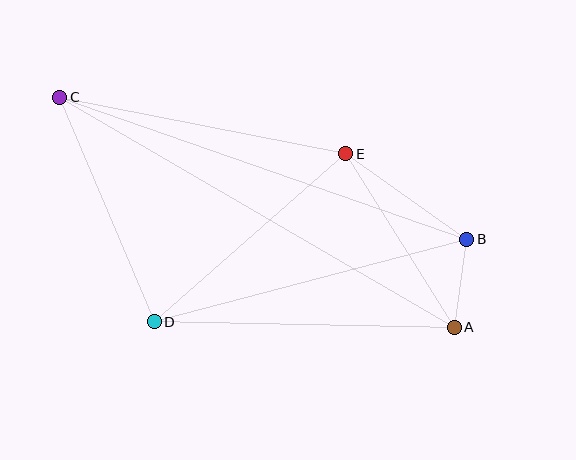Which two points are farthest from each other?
Points A and C are farthest from each other.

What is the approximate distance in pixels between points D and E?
The distance between D and E is approximately 255 pixels.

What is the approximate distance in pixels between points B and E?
The distance between B and E is approximately 148 pixels.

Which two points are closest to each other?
Points A and B are closest to each other.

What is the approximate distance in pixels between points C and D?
The distance between C and D is approximately 243 pixels.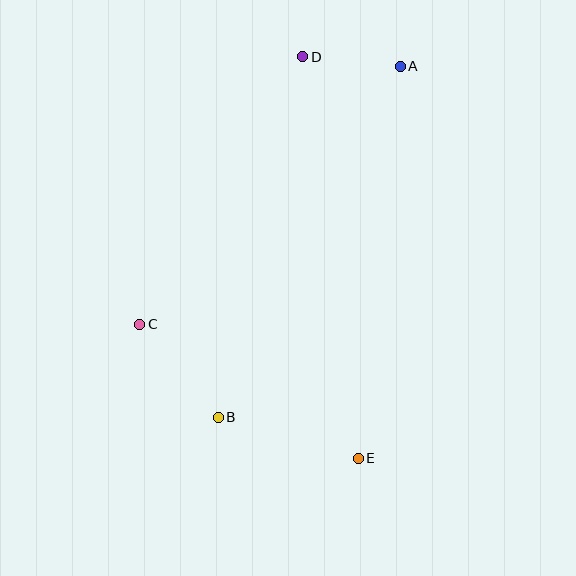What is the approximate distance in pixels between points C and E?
The distance between C and E is approximately 256 pixels.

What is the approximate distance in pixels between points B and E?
The distance between B and E is approximately 146 pixels.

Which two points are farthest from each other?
Points D and E are farthest from each other.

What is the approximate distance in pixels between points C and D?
The distance between C and D is approximately 313 pixels.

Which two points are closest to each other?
Points A and D are closest to each other.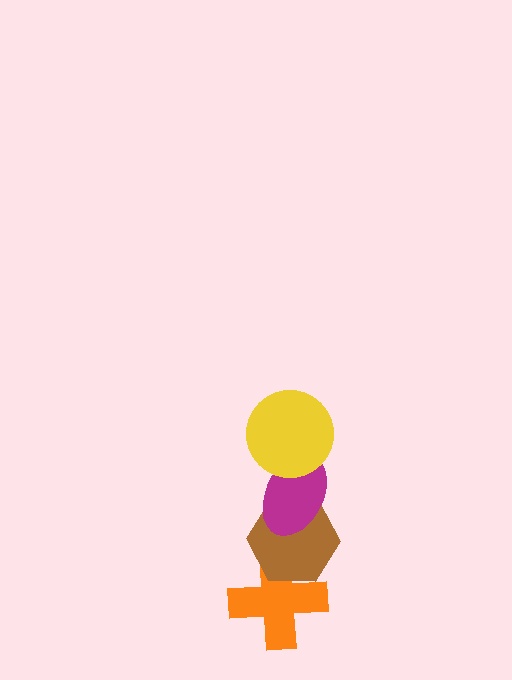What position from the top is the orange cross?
The orange cross is 4th from the top.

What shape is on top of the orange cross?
The brown hexagon is on top of the orange cross.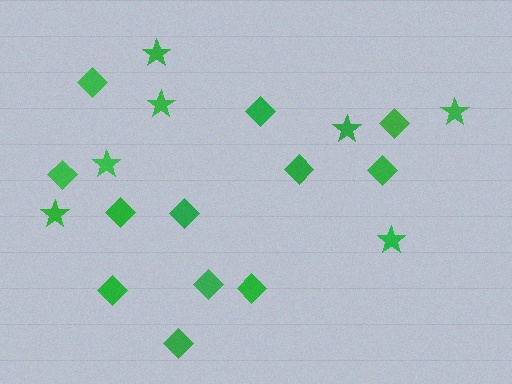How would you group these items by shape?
There are 2 groups: one group of diamonds (12) and one group of stars (7).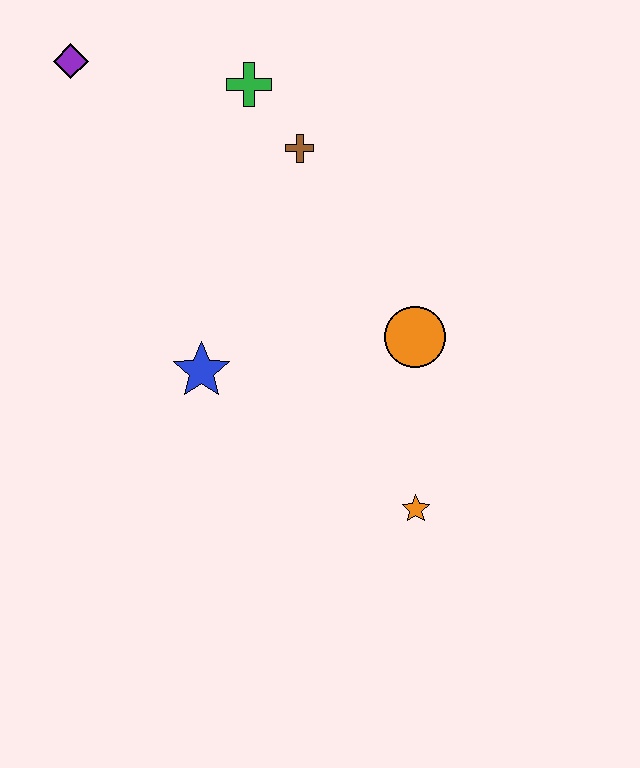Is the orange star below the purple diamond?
Yes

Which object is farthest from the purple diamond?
The orange star is farthest from the purple diamond.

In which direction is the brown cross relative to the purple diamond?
The brown cross is to the right of the purple diamond.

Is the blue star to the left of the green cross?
Yes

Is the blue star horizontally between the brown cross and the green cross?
No